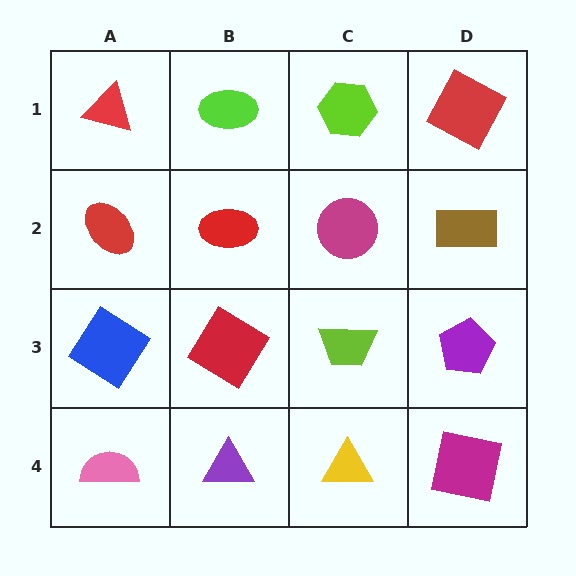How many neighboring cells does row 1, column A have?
2.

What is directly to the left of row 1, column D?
A lime hexagon.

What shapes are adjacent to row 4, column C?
A lime trapezoid (row 3, column C), a purple triangle (row 4, column B), a magenta square (row 4, column D).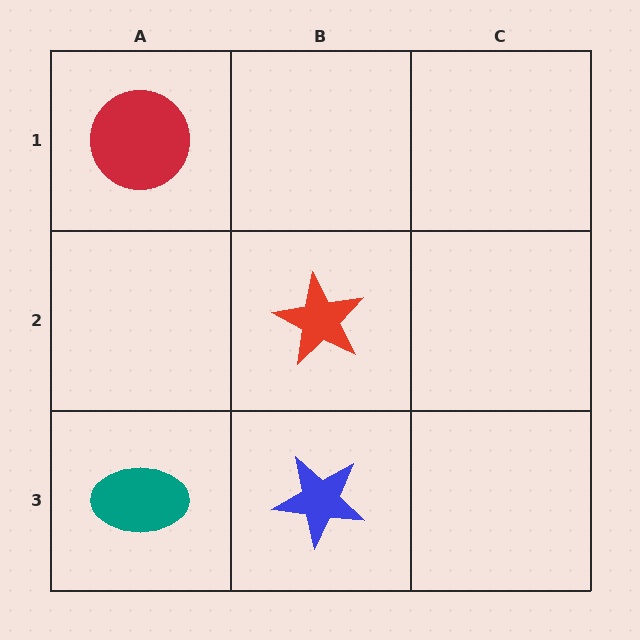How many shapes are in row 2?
1 shape.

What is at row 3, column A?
A teal ellipse.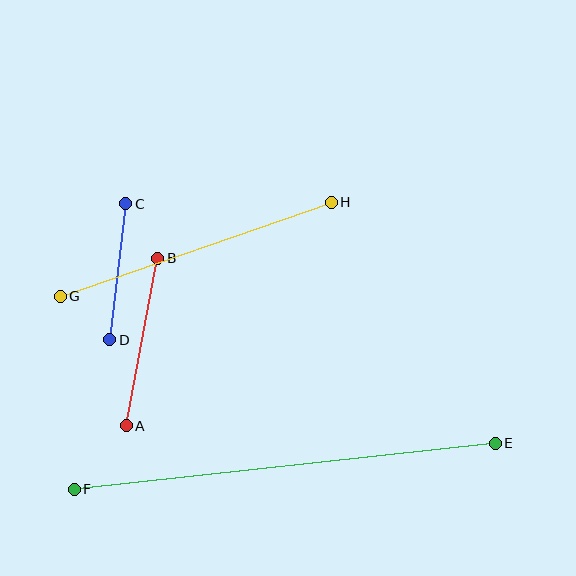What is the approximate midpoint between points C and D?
The midpoint is at approximately (118, 272) pixels.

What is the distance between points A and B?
The distance is approximately 171 pixels.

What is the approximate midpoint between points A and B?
The midpoint is at approximately (142, 342) pixels.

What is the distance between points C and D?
The distance is approximately 137 pixels.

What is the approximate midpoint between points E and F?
The midpoint is at approximately (285, 466) pixels.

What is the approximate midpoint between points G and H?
The midpoint is at approximately (196, 249) pixels.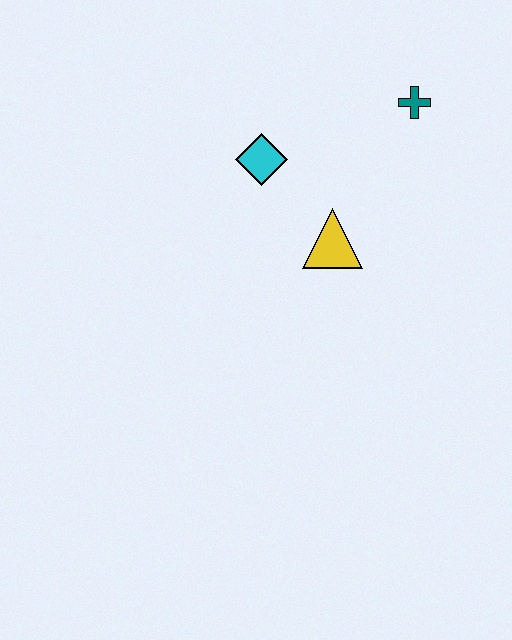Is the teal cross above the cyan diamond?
Yes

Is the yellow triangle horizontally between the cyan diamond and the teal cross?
Yes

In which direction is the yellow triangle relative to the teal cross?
The yellow triangle is below the teal cross.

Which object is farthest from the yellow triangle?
The teal cross is farthest from the yellow triangle.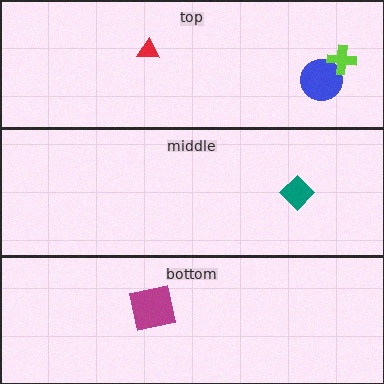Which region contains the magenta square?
The bottom region.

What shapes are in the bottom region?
The magenta square.